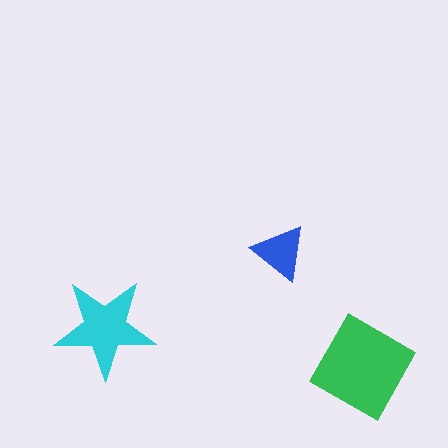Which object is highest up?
The blue triangle is topmost.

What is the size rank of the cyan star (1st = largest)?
2nd.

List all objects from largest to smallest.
The green diamond, the cyan star, the blue triangle.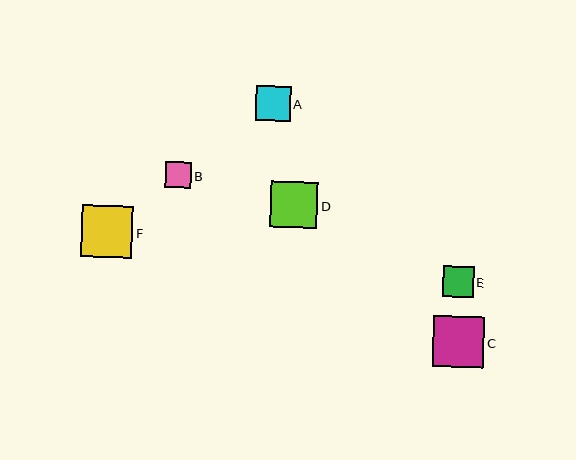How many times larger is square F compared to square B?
Square F is approximately 2.0 times the size of square B.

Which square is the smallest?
Square B is the smallest with a size of approximately 26 pixels.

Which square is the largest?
Square F is the largest with a size of approximately 52 pixels.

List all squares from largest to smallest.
From largest to smallest: F, C, D, A, E, B.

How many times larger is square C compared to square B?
Square C is approximately 2.0 times the size of square B.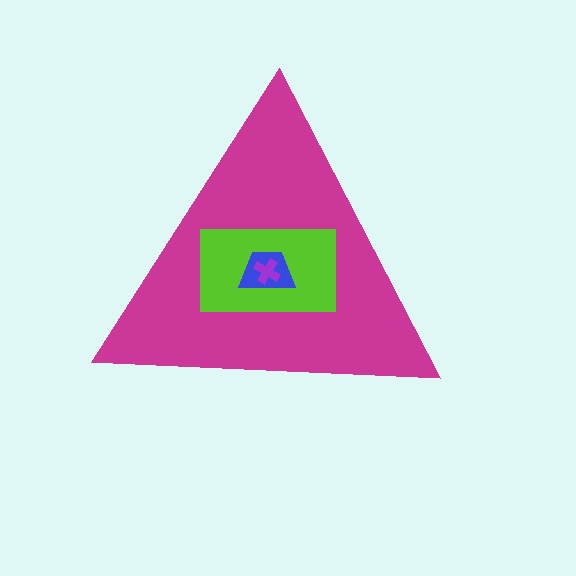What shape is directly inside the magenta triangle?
The lime rectangle.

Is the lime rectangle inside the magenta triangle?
Yes.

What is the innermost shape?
The purple cross.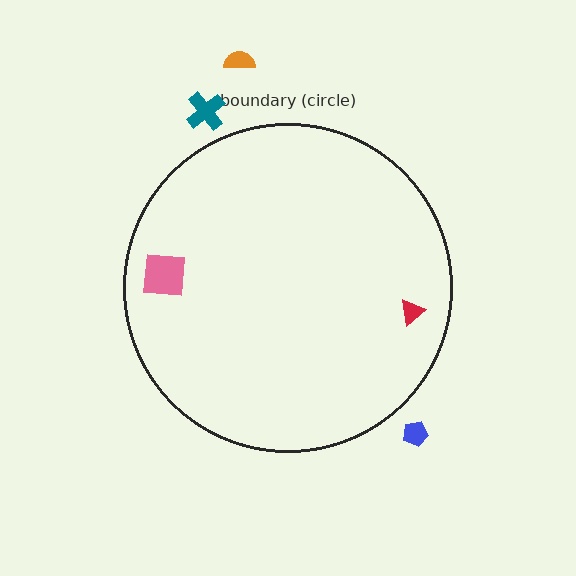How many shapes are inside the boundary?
2 inside, 3 outside.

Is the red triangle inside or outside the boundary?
Inside.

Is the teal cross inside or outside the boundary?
Outside.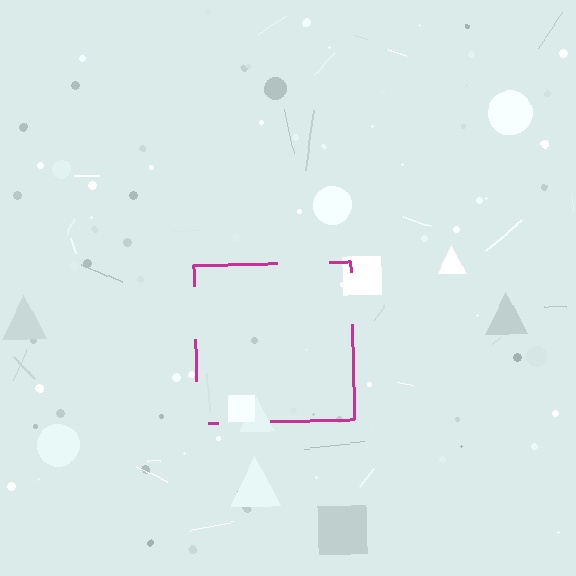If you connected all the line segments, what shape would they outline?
They would outline a square.